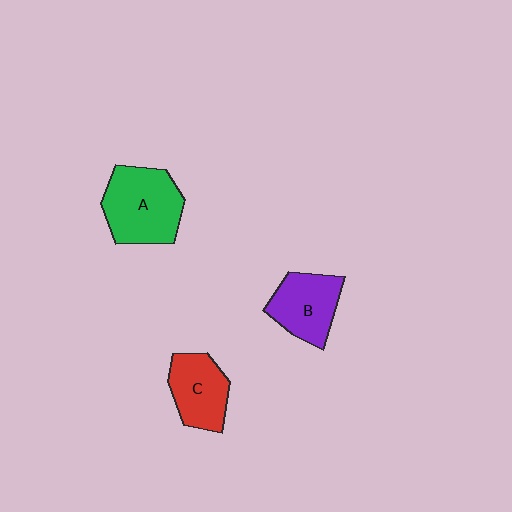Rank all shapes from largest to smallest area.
From largest to smallest: A (green), B (purple), C (red).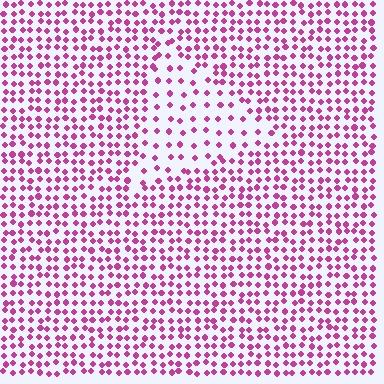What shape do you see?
I see a triangle.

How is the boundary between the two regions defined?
The boundary is defined by a change in element density (approximately 2.0x ratio). All elements are the same color, size, and shape.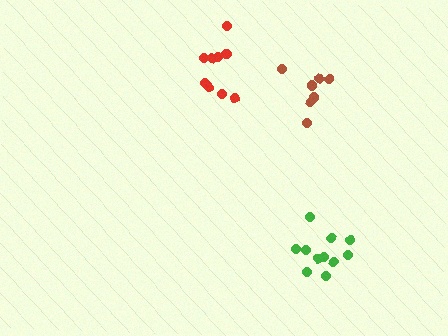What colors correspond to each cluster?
The clusters are colored: brown, red, green.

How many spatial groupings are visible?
There are 3 spatial groupings.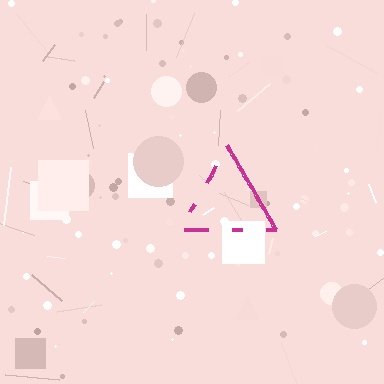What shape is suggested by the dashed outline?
The dashed outline suggests a triangle.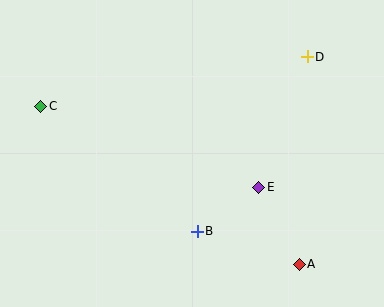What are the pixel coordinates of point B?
Point B is at (197, 231).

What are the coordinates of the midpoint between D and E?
The midpoint between D and E is at (283, 122).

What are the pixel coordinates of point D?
Point D is at (307, 57).